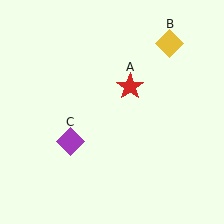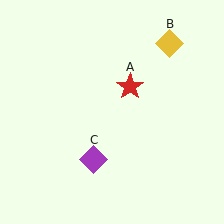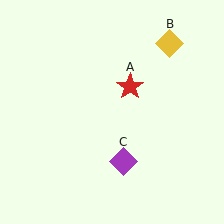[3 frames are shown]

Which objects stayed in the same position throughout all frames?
Red star (object A) and yellow diamond (object B) remained stationary.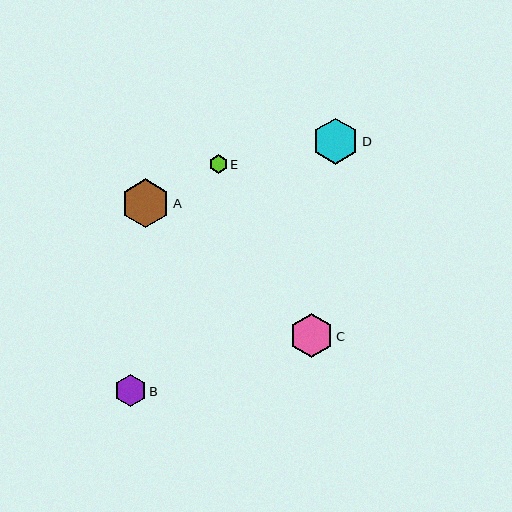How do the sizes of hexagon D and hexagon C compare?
Hexagon D and hexagon C are approximately the same size.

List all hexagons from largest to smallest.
From largest to smallest: A, D, C, B, E.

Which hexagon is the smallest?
Hexagon E is the smallest with a size of approximately 18 pixels.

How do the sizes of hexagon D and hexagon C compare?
Hexagon D and hexagon C are approximately the same size.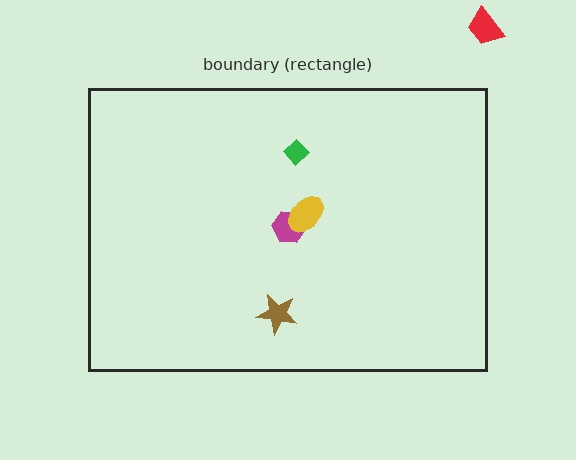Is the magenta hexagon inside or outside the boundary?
Inside.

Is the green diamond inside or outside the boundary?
Inside.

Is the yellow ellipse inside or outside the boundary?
Inside.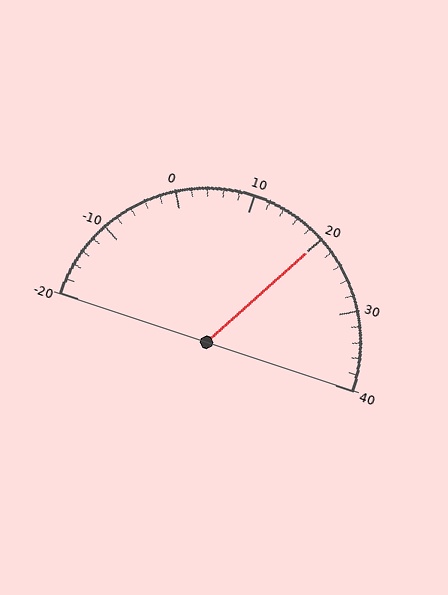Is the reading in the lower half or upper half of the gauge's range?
The reading is in the upper half of the range (-20 to 40).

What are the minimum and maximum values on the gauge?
The gauge ranges from -20 to 40.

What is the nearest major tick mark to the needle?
The nearest major tick mark is 20.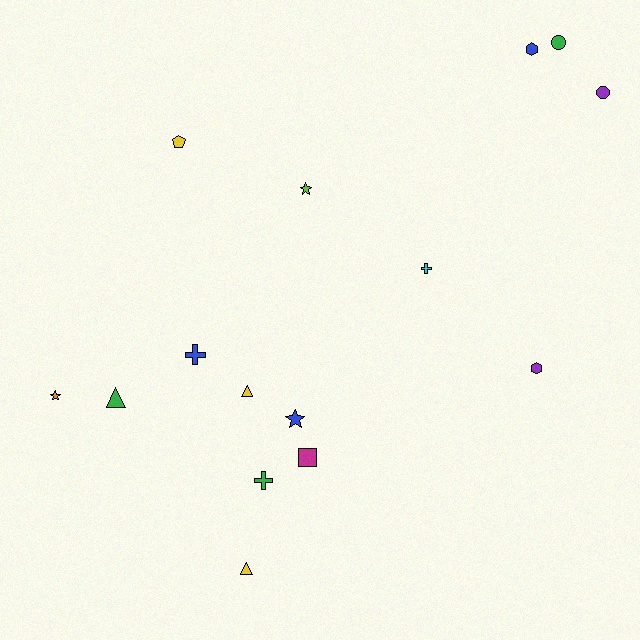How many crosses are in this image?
There are 3 crosses.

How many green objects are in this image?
There are 3 green objects.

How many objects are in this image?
There are 15 objects.